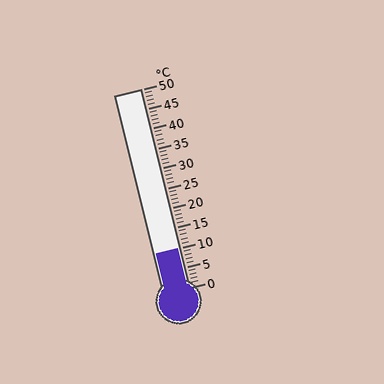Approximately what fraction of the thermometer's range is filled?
The thermometer is filled to approximately 20% of its range.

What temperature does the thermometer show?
The thermometer shows approximately 10°C.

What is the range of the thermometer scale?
The thermometer scale ranges from 0°C to 50°C.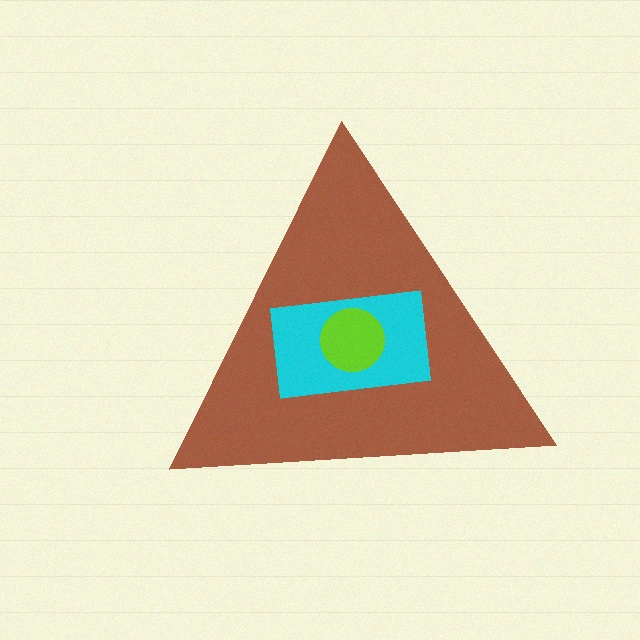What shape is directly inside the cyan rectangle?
The lime circle.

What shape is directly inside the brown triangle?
The cyan rectangle.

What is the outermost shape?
The brown triangle.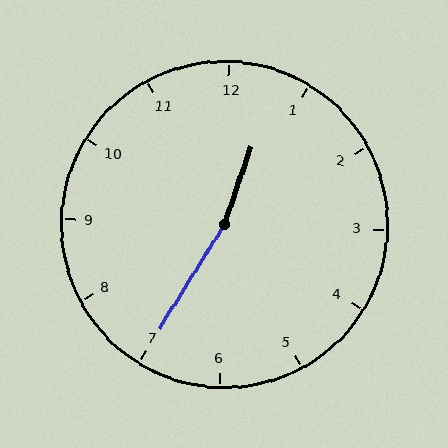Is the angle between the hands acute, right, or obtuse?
It is obtuse.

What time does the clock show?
12:35.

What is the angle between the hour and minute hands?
Approximately 168 degrees.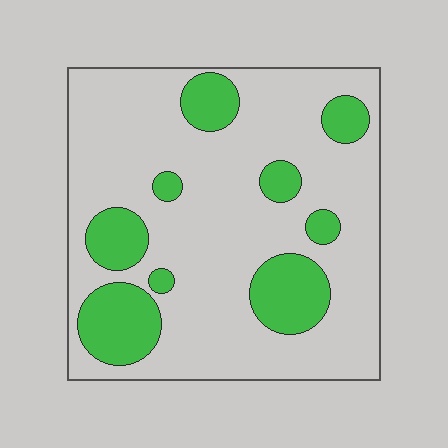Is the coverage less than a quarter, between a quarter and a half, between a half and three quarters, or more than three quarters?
Less than a quarter.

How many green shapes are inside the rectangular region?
9.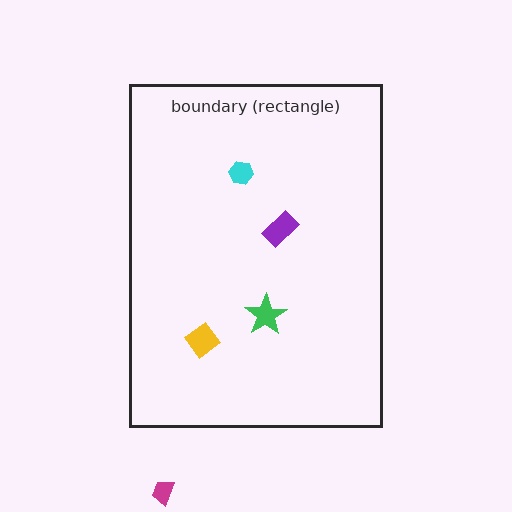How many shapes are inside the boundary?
4 inside, 1 outside.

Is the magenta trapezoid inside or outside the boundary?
Outside.